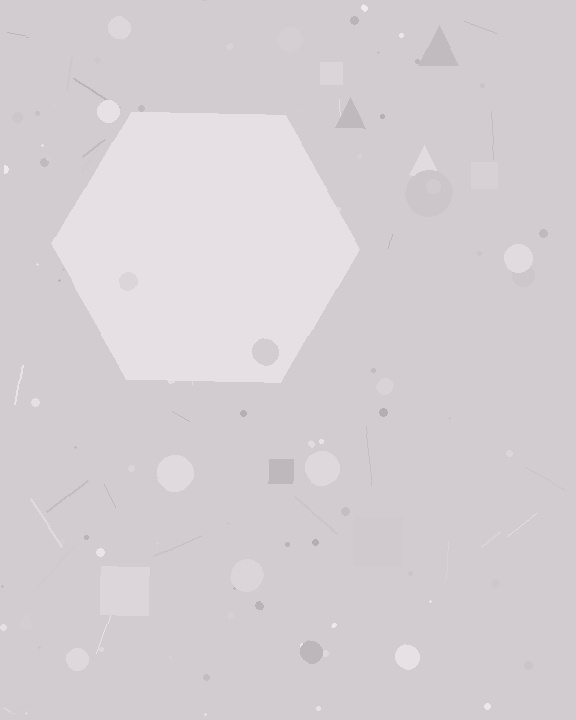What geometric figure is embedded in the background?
A hexagon is embedded in the background.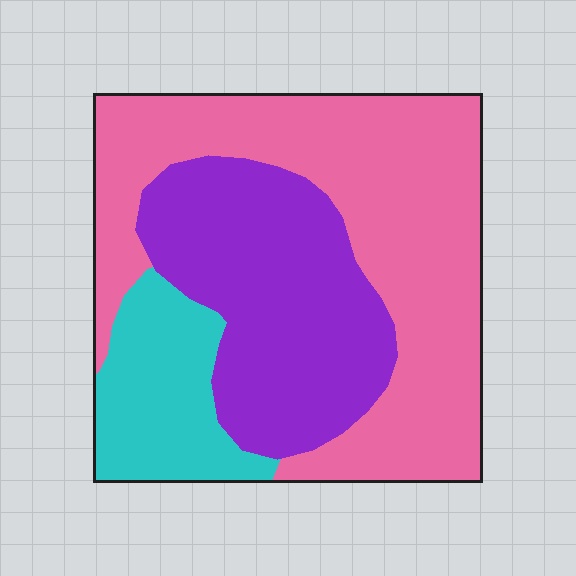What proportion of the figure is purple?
Purple covers about 35% of the figure.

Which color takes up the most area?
Pink, at roughly 50%.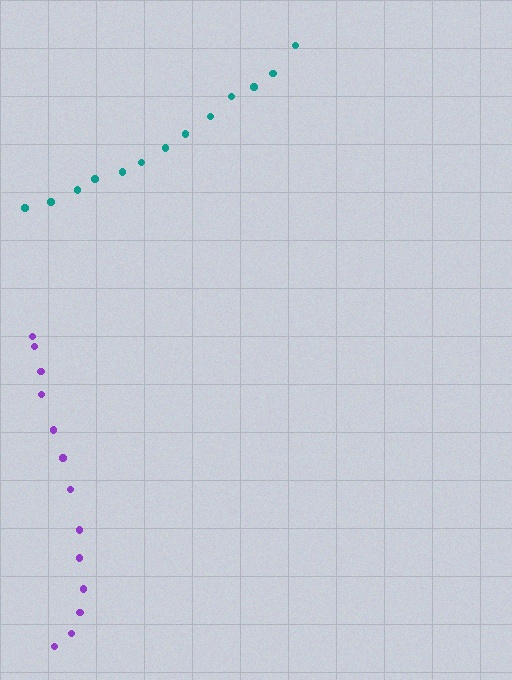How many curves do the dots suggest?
There are 2 distinct paths.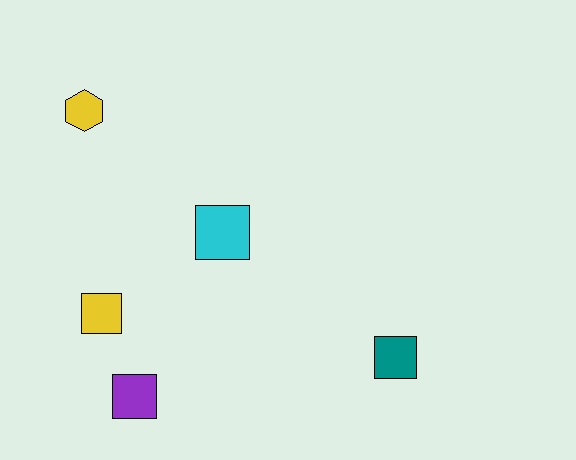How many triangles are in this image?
There are no triangles.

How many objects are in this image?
There are 5 objects.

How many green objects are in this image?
There are no green objects.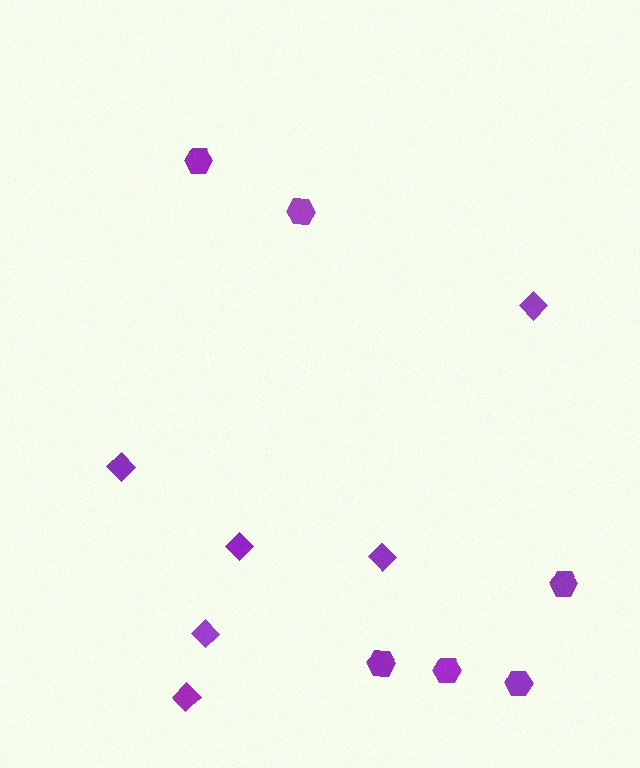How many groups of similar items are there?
There are 2 groups: one group of hexagons (6) and one group of diamonds (6).